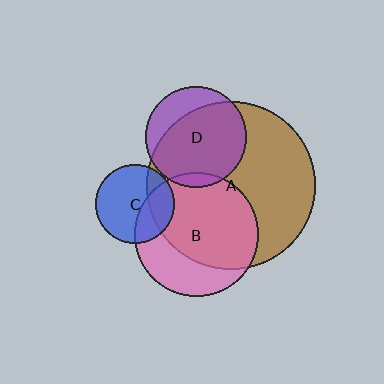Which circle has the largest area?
Circle A (brown).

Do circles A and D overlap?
Yes.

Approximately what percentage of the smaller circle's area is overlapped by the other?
Approximately 75%.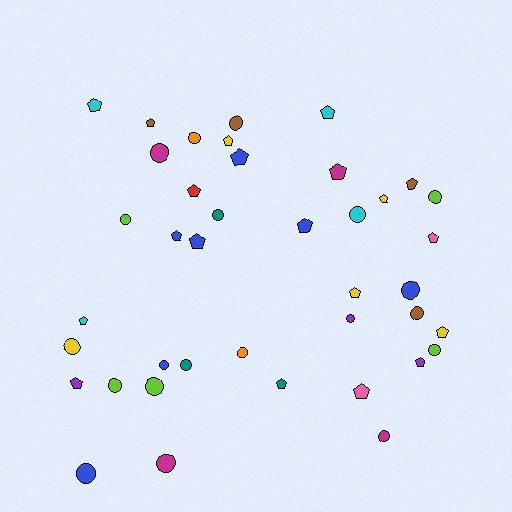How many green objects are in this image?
There are no green objects.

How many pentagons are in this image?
There are 20 pentagons.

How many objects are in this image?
There are 40 objects.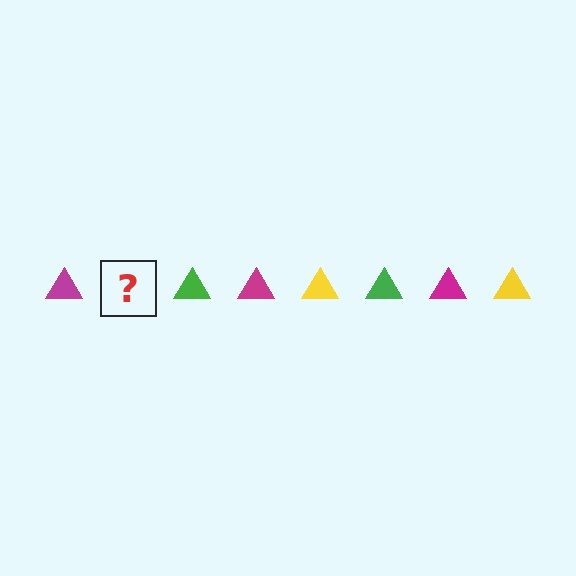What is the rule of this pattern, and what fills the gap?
The rule is that the pattern cycles through magenta, yellow, green triangles. The gap should be filled with a yellow triangle.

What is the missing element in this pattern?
The missing element is a yellow triangle.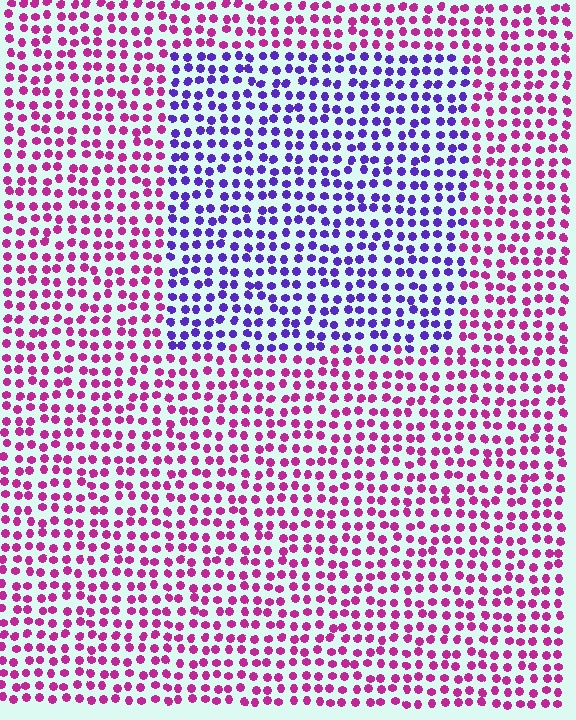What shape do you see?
I see a rectangle.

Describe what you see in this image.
The image is filled with small magenta elements in a uniform arrangement. A rectangle-shaped region is visible where the elements are tinted to a slightly different hue, forming a subtle color boundary.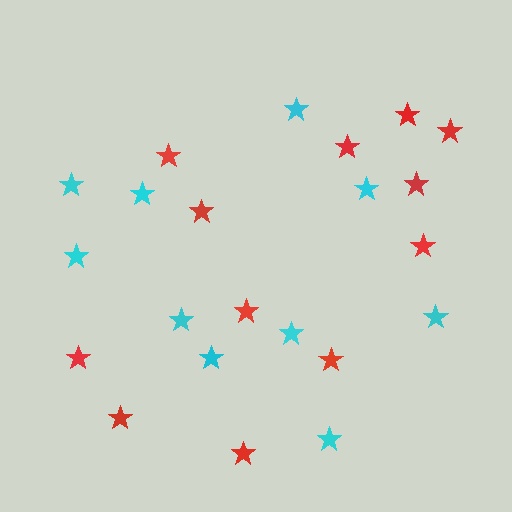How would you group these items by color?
There are 2 groups: one group of cyan stars (10) and one group of red stars (12).